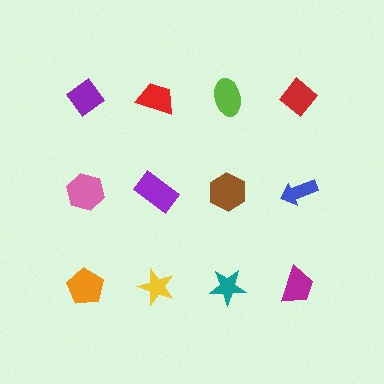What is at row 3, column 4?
A magenta trapezoid.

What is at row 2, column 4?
A blue arrow.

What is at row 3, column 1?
An orange pentagon.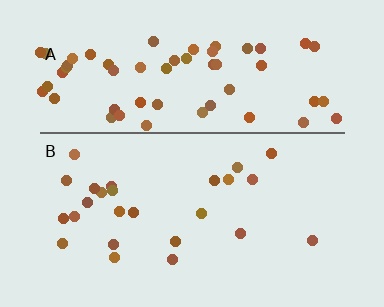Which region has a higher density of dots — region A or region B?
A (the top).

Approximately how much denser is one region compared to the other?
Approximately 2.5× — region A over region B.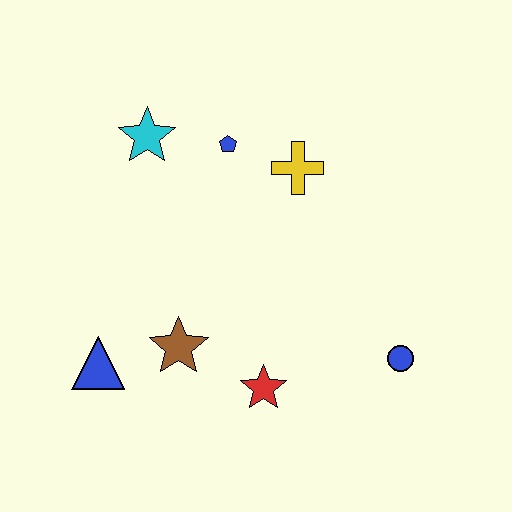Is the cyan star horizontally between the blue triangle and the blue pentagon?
Yes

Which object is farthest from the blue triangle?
The blue circle is farthest from the blue triangle.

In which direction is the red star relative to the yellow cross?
The red star is below the yellow cross.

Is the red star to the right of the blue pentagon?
Yes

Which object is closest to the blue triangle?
The brown star is closest to the blue triangle.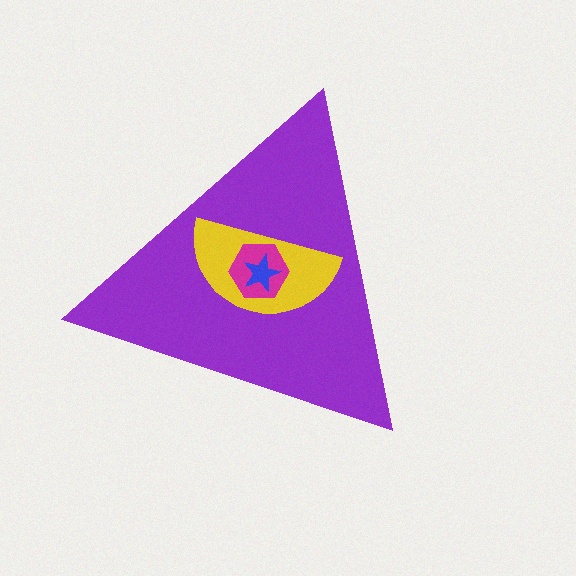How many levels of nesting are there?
4.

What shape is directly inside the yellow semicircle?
The magenta hexagon.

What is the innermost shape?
The blue star.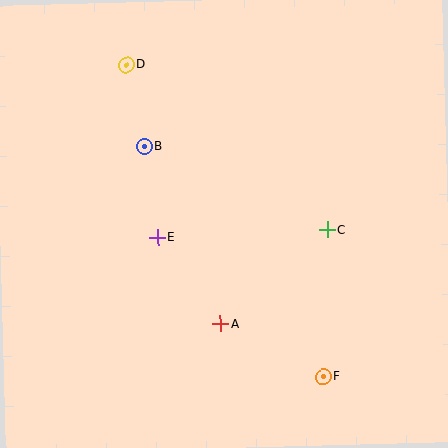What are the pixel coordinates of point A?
Point A is at (220, 324).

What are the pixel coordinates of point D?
Point D is at (126, 65).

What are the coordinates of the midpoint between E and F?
The midpoint between E and F is at (241, 307).